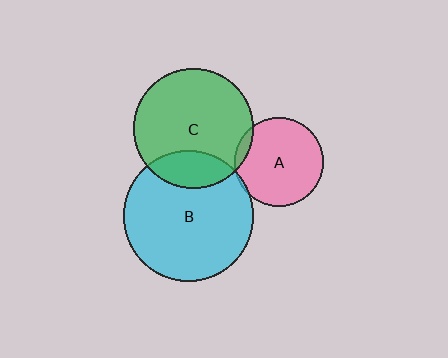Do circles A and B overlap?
Yes.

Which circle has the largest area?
Circle B (cyan).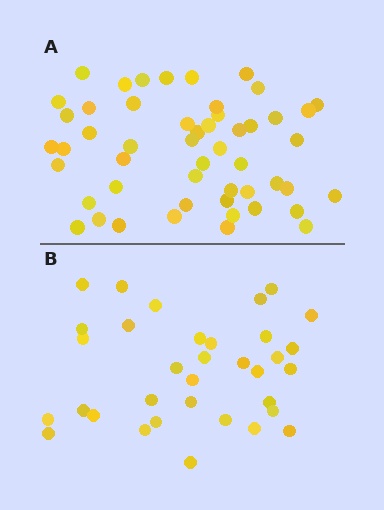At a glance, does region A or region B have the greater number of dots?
Region A (the top region) has more dots.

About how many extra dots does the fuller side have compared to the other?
Region A has approximately 15 more dots than region B.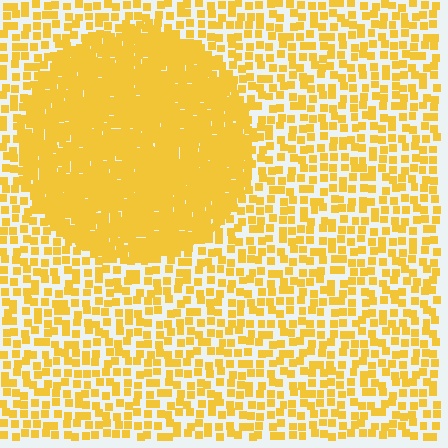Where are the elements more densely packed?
The elements are more densely packed inside the circle boundary.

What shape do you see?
I see a circle.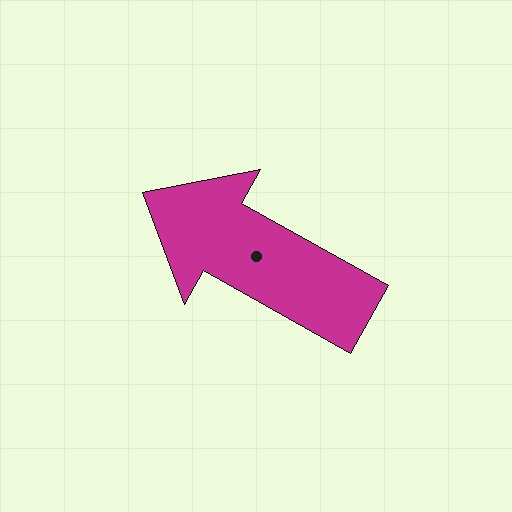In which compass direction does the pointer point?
Northwest.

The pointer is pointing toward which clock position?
Roughly 10 o'clock.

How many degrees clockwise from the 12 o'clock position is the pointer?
Approximately 299 degrees.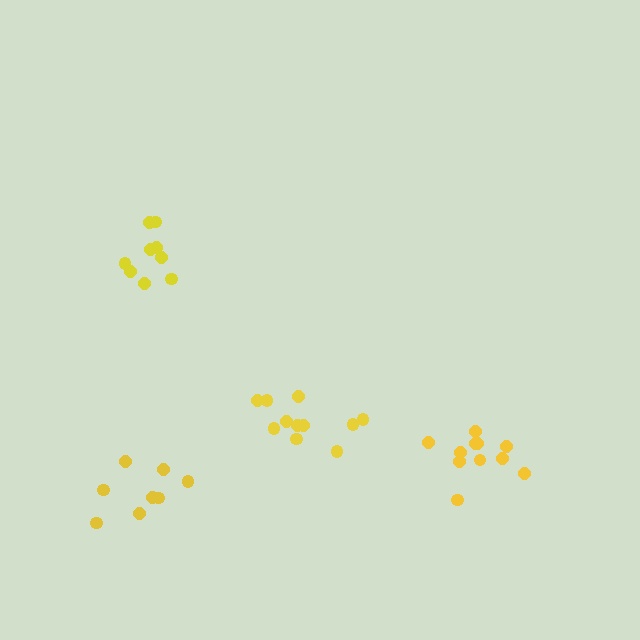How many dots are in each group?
Group 1: 9 dots, Group 2: 11 dots, Group 3: 8 dots, Group 4: 11 dots (39 total).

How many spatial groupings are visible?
There are 4 spatial groupings.